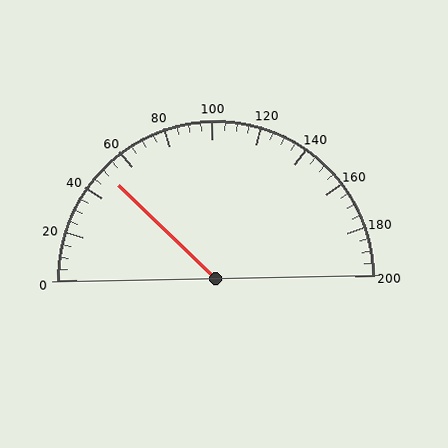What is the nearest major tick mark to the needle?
The nearest major tick mark is 40.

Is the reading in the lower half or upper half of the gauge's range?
The reading is in the lower half of the range (0 to 200).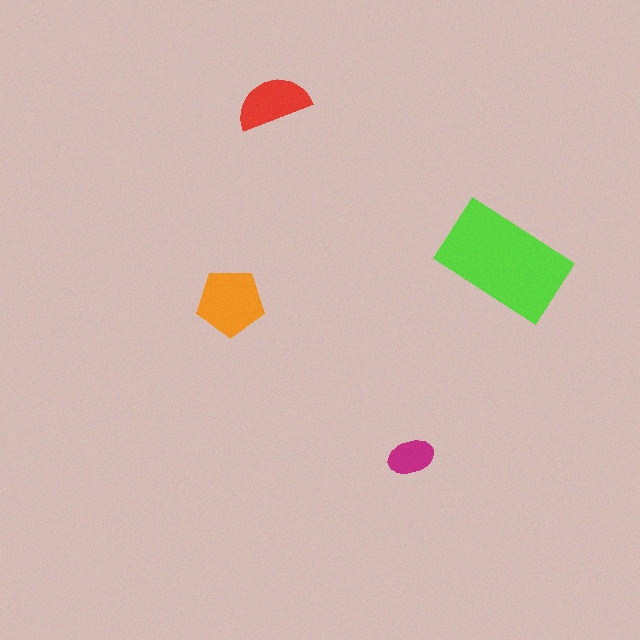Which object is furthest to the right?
The lime rectangle is rightmost.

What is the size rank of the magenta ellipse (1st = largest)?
4th.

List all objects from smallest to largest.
The magenta ellipse, the red semicircle, the orange pentagon, the lime rectangle.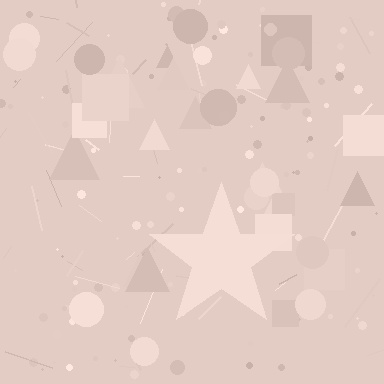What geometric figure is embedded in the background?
A star is embedded in the background.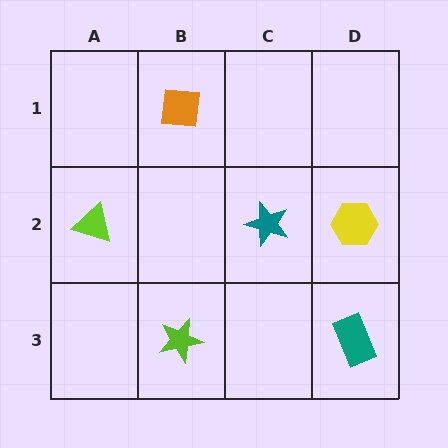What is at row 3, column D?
A teal rectangle.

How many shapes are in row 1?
1 shape.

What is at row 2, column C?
A teal star.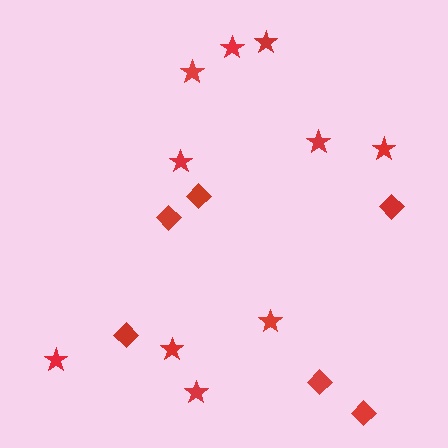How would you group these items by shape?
There are 2 groups: one group of diamonds (6) and one group of stars (10).